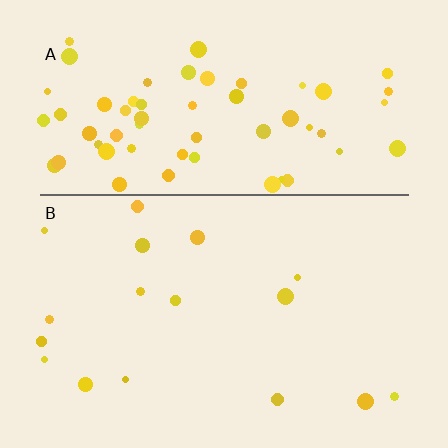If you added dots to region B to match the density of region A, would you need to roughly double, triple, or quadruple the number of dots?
Approximately quadruple.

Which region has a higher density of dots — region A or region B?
A (the top).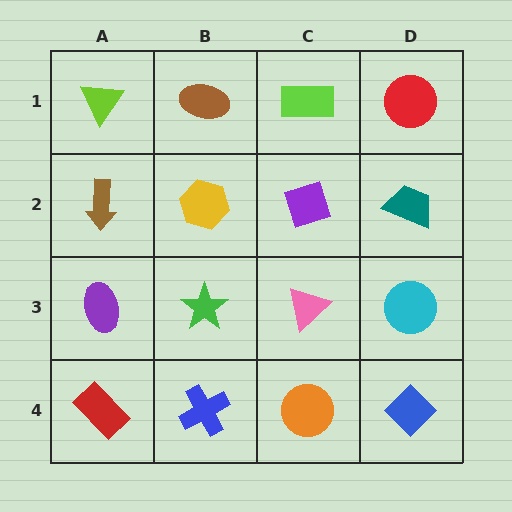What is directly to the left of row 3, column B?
A purple ellipse.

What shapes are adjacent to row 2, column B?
A brown ellipse (row 1, column B), a green star (row 3, column B), a brown arrow (row 2, column A), a purple diamond (row 2, column C).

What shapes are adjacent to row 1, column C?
A purple diamond (row 2, column C), a brown ellipse (row 1, column B), a red circle (row 1, column D).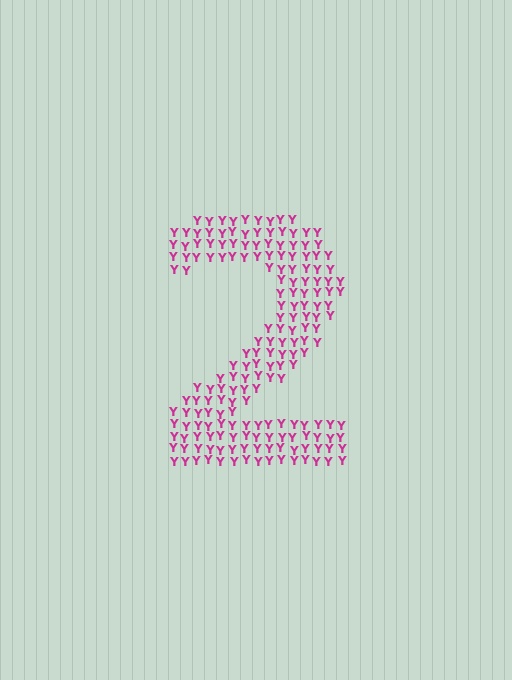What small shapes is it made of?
It is made of small letter Y's.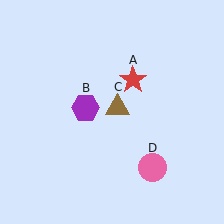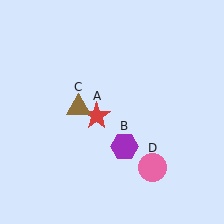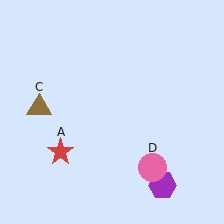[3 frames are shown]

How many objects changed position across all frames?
3 objects changed position: red star (object A), purple hexagon (object B), brown triangle (object C).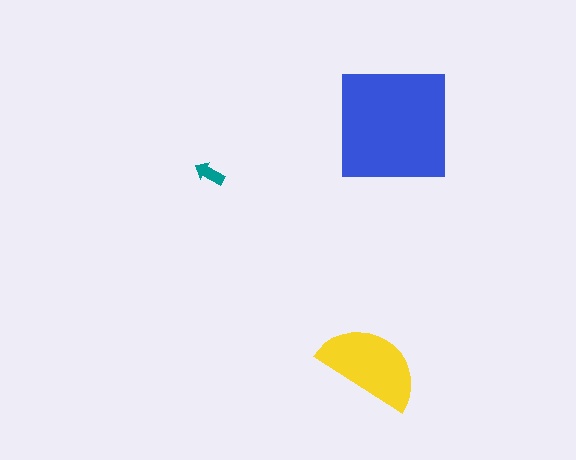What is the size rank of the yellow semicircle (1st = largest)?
2nd.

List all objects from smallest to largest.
The teal arrow, the yellow semicircle, the blue square.